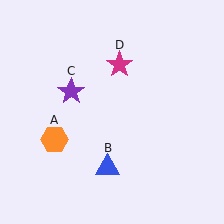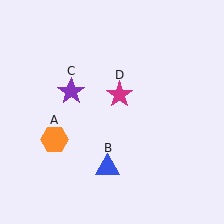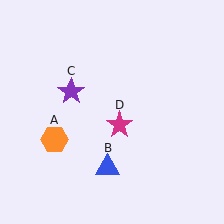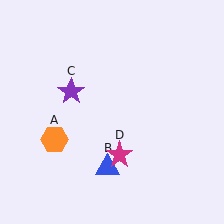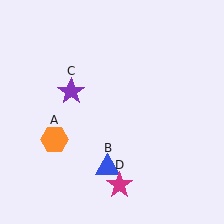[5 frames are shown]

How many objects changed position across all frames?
1 object changed position: magenta star (object D).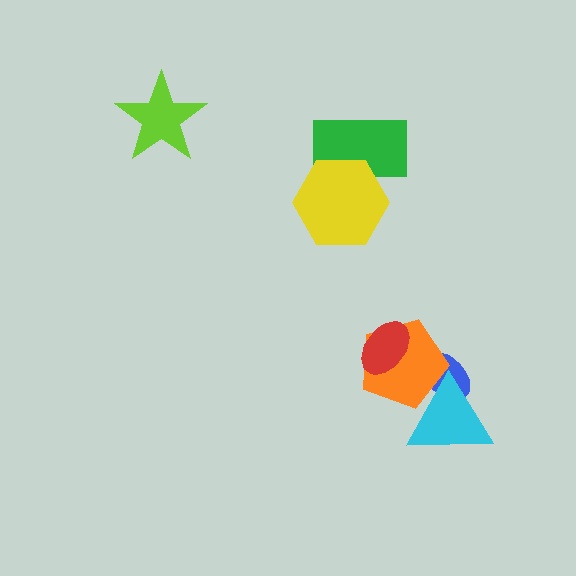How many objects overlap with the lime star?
0 objects overlap with the lime star.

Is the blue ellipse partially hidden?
Yes, it is partially covered by another shape.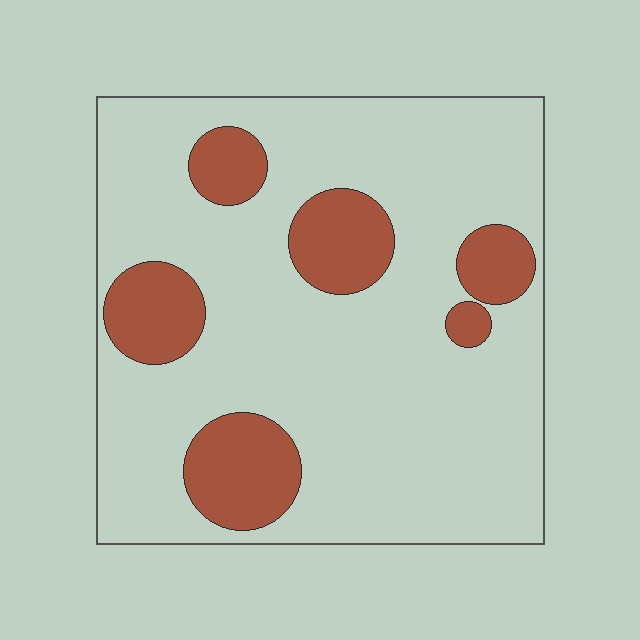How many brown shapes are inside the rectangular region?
6.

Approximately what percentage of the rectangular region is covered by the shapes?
Approximately 20%.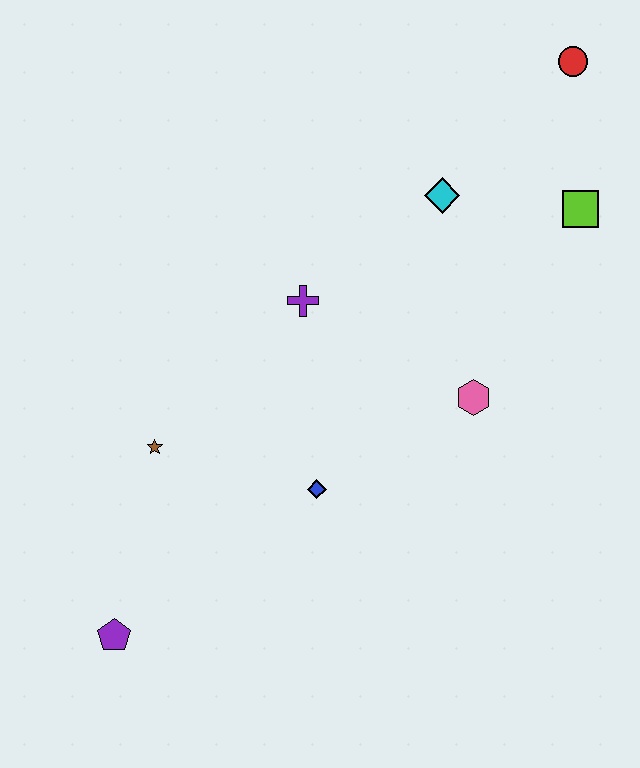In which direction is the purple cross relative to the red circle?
The purple cross is to the left of the red circle.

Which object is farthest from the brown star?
The red circle is farthest from the brown star.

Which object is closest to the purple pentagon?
The brown star is closest to the purple pentagon.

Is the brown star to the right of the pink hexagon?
No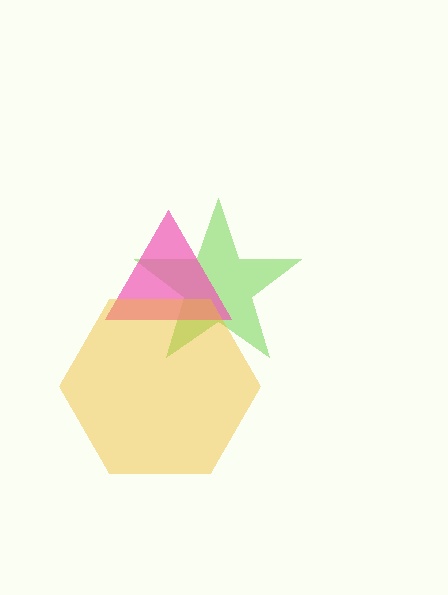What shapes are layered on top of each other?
The layered shapes are: a lime star, a pink triangle, a yellow hexagon.